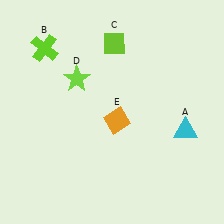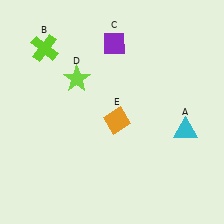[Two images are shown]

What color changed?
The diamond (C) changed from lime in Image 1 to purple in Image 2.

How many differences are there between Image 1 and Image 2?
There is 1 difference between the two images.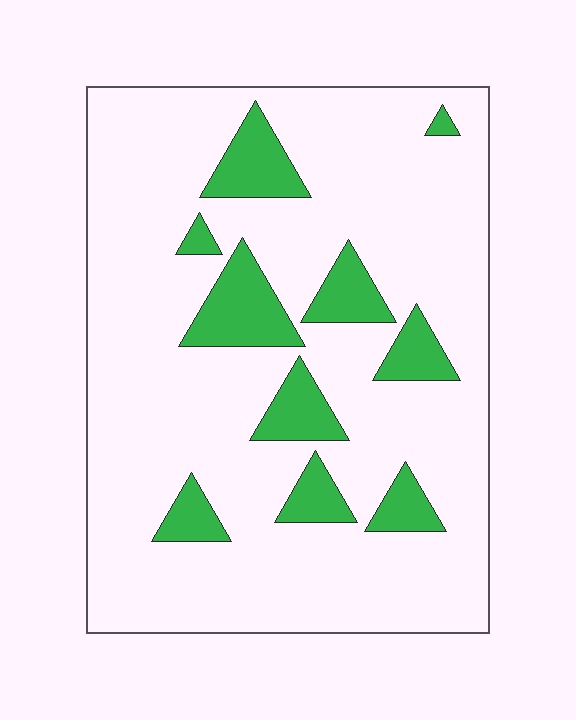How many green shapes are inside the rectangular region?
10.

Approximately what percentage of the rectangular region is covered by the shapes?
Approximately 15%.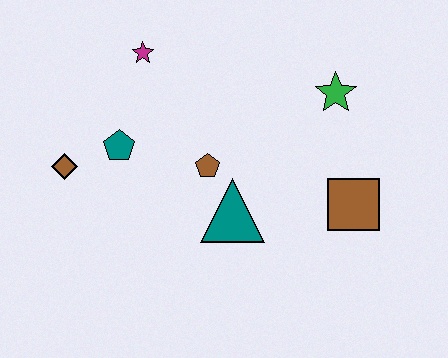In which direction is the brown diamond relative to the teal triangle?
The brown diamond is to the left of the teal triangle.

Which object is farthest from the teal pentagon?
The brown square is farthest from the teal pentagon.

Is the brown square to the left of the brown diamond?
No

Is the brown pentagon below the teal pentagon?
Yes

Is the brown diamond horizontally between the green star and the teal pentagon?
No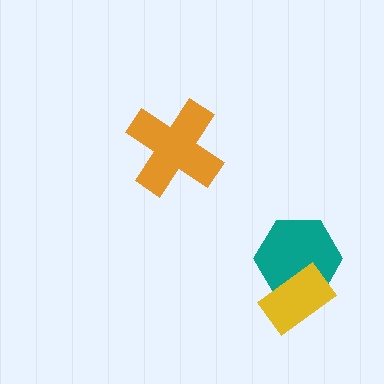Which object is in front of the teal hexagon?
The yellow rectangle is in front of the teal hexagon.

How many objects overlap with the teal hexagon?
1 object overlaps with the teal hexagon.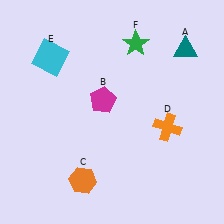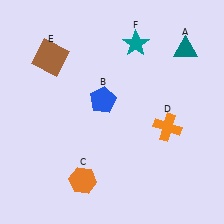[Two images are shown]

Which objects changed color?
B changed from magenta to blue. E changed from cyan to brown. F changed from green to teal.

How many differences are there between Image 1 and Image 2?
There are 3 differences between the two images.